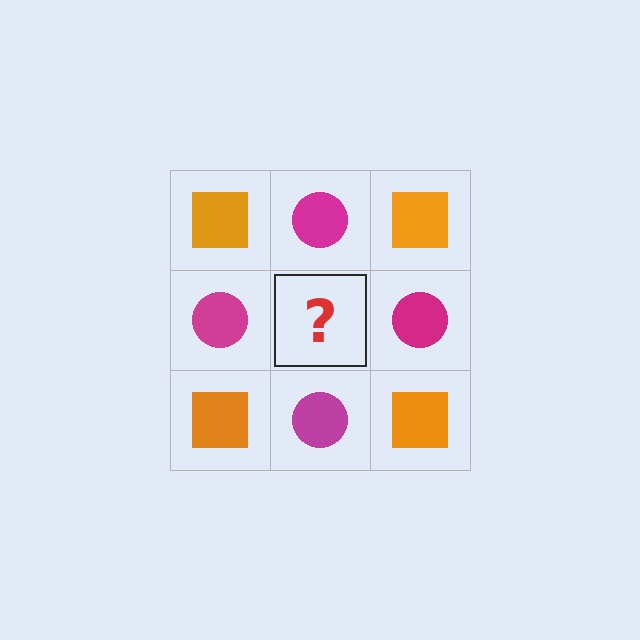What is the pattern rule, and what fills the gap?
The rule is that it alternates orange square and magenta circle in a checkerboard pattern. The gap should be filled with an orange square.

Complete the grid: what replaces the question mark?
The question mark should be replaced with an orange square.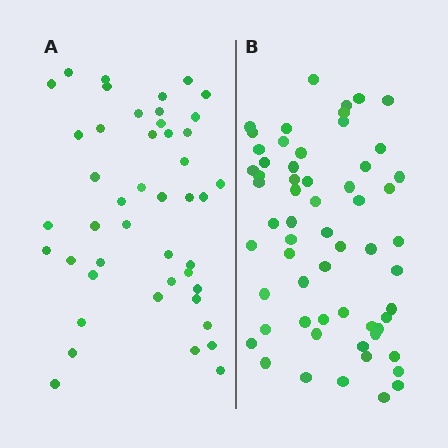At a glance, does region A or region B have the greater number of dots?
Region B (the right region) has more dots.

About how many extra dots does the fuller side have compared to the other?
Region B has approximately 15 more dots than region A.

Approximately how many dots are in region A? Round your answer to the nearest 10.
About 40 dots. (The exact count is 45, which rounds to 40.)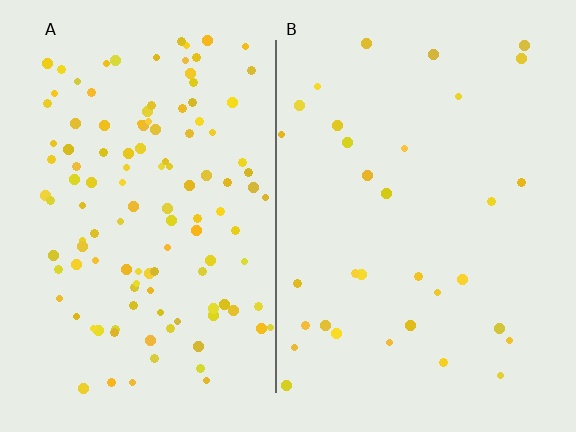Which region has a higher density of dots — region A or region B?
A (the left).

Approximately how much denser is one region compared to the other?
Approximately 3.7× — region A over region B.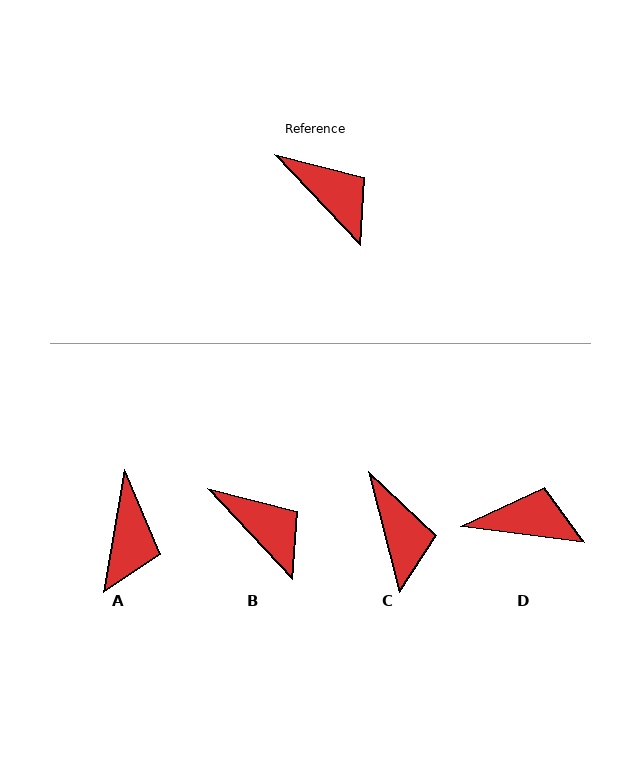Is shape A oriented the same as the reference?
No, it is off by about 53 degrees.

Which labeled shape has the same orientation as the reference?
B.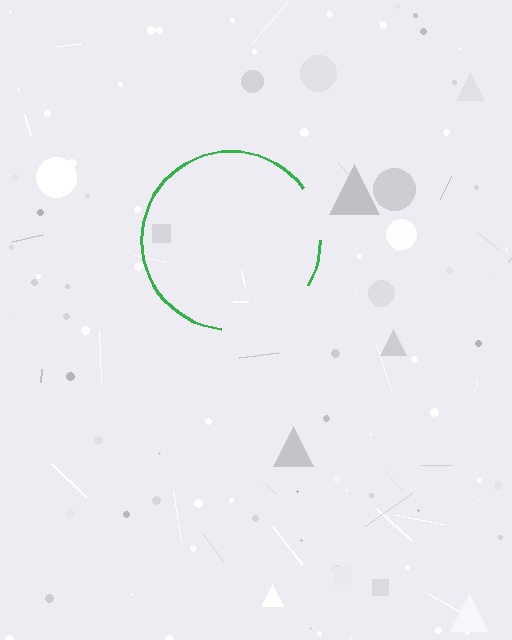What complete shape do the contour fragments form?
The contour fragments form a circle.